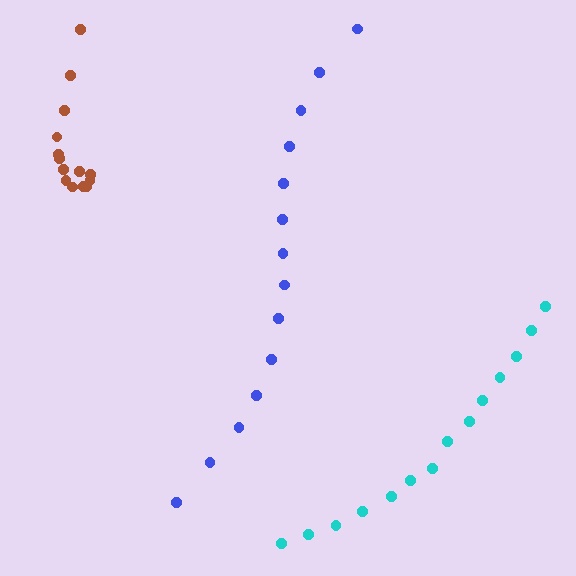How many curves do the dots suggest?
There are 3 distinct paths.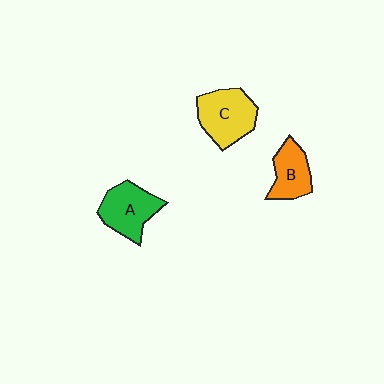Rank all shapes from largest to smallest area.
From largest to smallest: C (yellow), A (green), B (orange).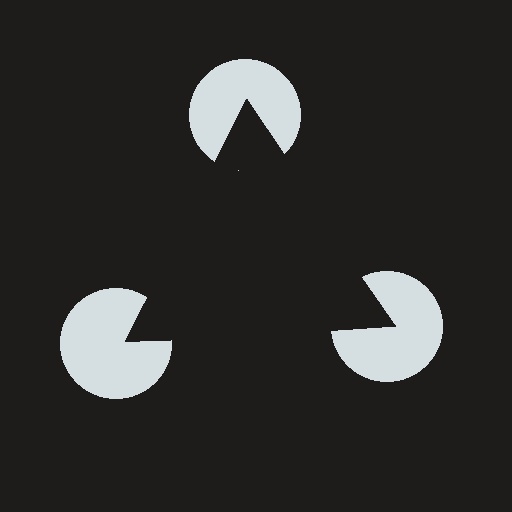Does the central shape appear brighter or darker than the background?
It typically appears slightly darker than the background, even though no actual brightness change is drawn.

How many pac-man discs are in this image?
There are 3 — one at each vertex of the illusory triangle.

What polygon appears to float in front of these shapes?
An illusory triangle — its edges are inferred from the aligned wedge cuts in the pac-man discs, not physically drawn.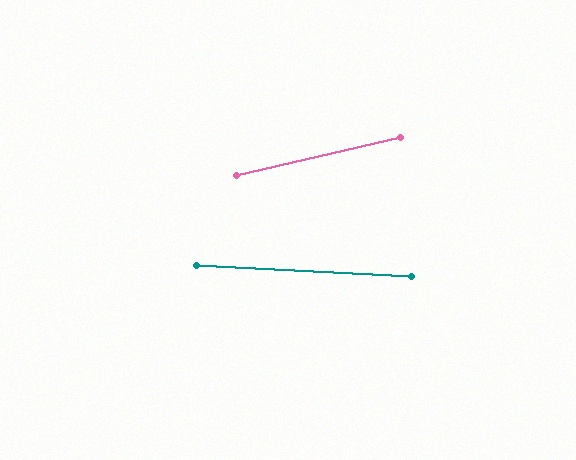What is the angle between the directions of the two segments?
Approximately 16 degrees.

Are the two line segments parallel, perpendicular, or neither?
Neither parallel nor perpendicular — they differ by about 16°.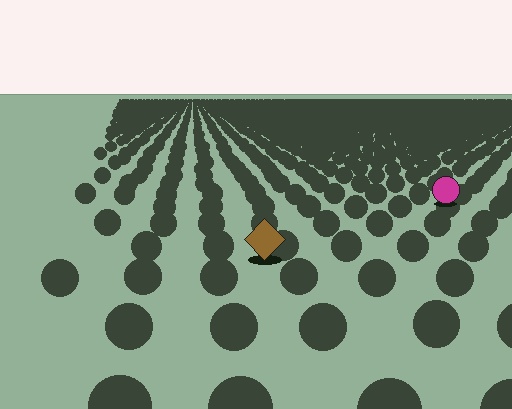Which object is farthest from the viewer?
The magenta circle is farthest from the viewer. It appears smaller and the ground texture around it is denser.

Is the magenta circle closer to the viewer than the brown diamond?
No. The brown diamond is closer — you can tell from the texture gradient: the ground texture is coarser near it.